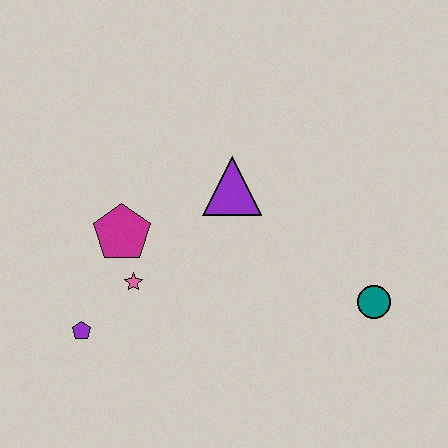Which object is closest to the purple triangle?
The magenta pentagon is closest to the purple triangle.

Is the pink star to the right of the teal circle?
No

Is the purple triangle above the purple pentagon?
Yes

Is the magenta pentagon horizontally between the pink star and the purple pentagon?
Yes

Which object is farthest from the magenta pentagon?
The teal circle is farthest from the magenta pentagon.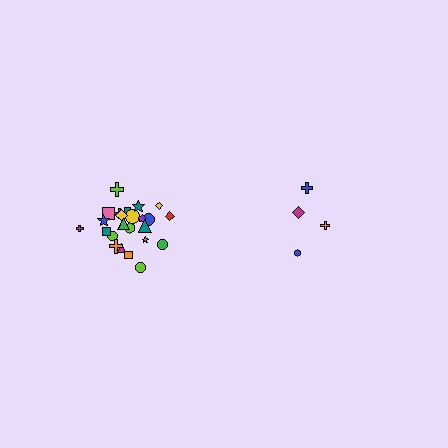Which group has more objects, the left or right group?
The left group.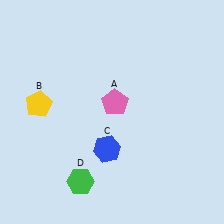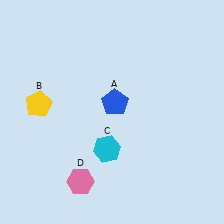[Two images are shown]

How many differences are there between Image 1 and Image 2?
There are 3 differences between the two images.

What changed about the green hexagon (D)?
In Image 1, D is green. In Image 2, it changed to pink.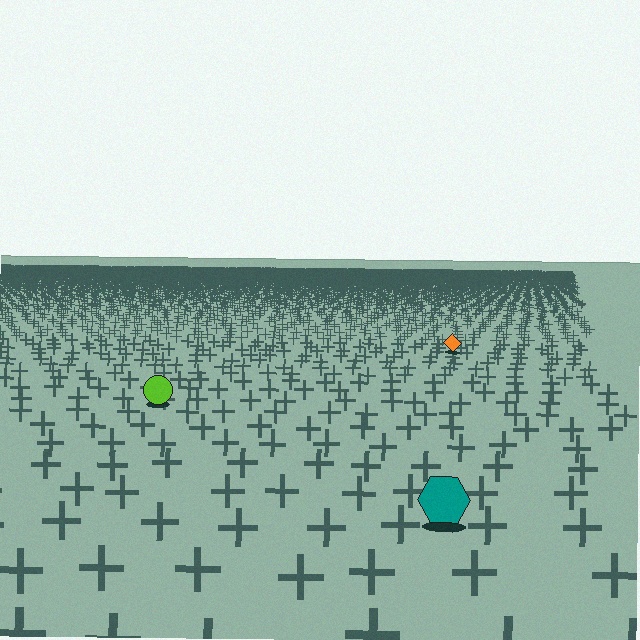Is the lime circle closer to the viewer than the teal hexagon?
No. The teal hexagon is closer — you can tell from the texture gradient: the ground texture is coarser near it.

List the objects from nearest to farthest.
From nearest to farthest: the teal hexagon, the lime circle, the orange diamond.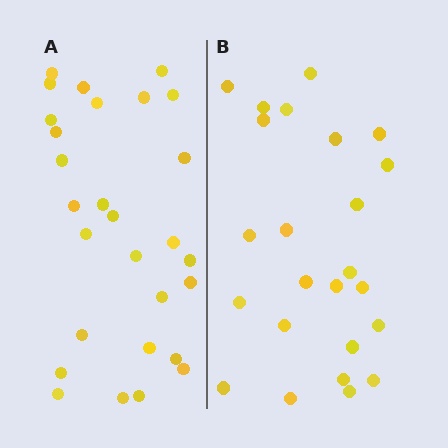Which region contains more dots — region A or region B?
Region A (the left region) has more dots.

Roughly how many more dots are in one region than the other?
Region A has about 4 more dots than region B.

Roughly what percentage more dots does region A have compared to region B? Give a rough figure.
About 15% more.